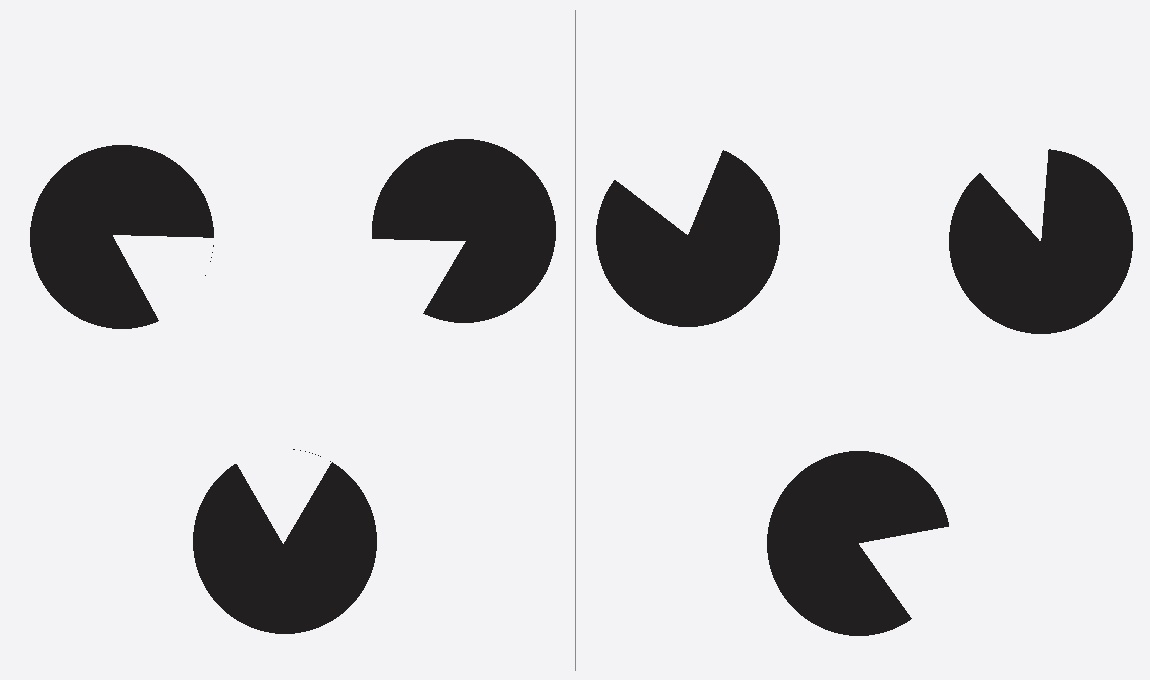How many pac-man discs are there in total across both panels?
6 — 3 on each side.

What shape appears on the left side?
An illusory triangle.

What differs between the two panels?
The pac-man discs are positioned identically on both sides; only the wedge orientations differ. On the left they align to a triangle; on the right they are misaligned.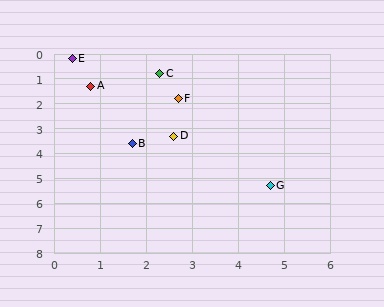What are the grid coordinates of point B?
Point B is at approximately (1.7, 3.6).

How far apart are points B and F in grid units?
Points B and F are about 2.1 grid units apart.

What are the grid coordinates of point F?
Point F is at approximately (2.7, 1.8).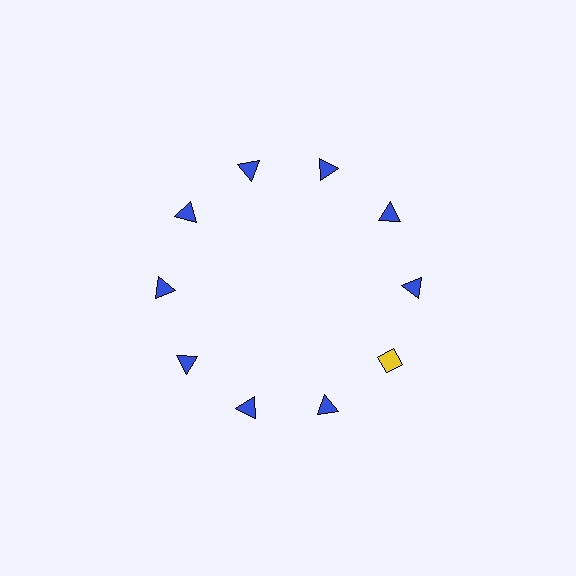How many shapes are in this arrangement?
There are 10 shapes arranged in a ring pattern.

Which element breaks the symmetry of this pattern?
The yellow diamond at roughly the 4 o'clock position breaks the symmetry. All other shapes are blue triangles.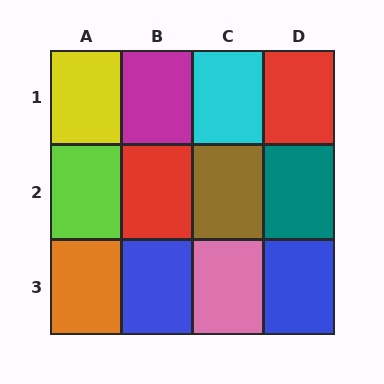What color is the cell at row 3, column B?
Blue.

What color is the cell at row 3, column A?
Orange.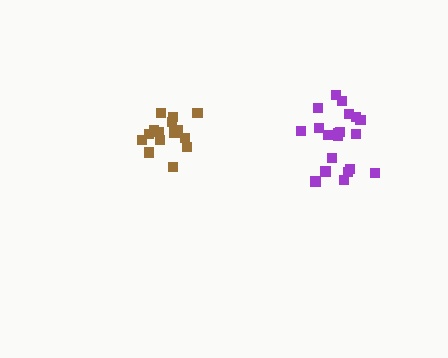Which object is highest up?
The brown cluster is topmost.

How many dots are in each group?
Group 1: 15 dots, Group 2: 20 dots (35 total).